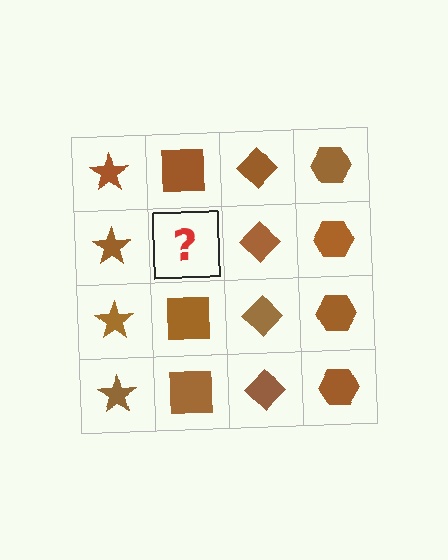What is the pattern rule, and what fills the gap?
The rule is that each column has a consistent shape. The gap should be filled with a brown square.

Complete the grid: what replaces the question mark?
The question mark should be replaced with a brown square.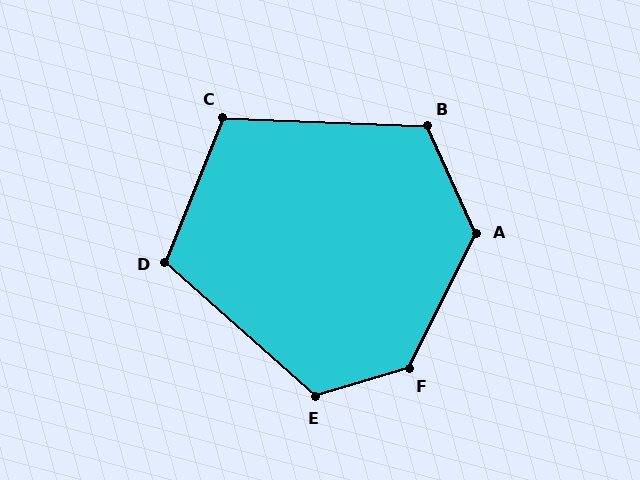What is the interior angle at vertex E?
Approximately 122 degrees (obtuse).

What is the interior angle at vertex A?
Approximately 129 degrees (obtuse).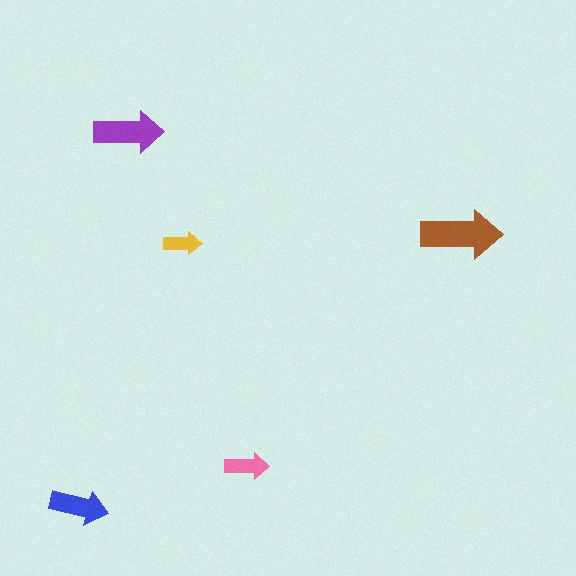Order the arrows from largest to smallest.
the brown one, the purple one, the blue one, the pink one, the yellow one.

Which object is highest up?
The purple arrow is topmost.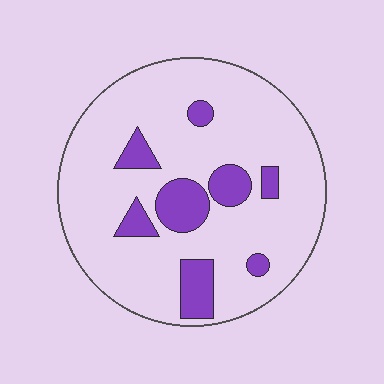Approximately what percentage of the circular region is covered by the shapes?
Approximately 15%.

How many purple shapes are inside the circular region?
8.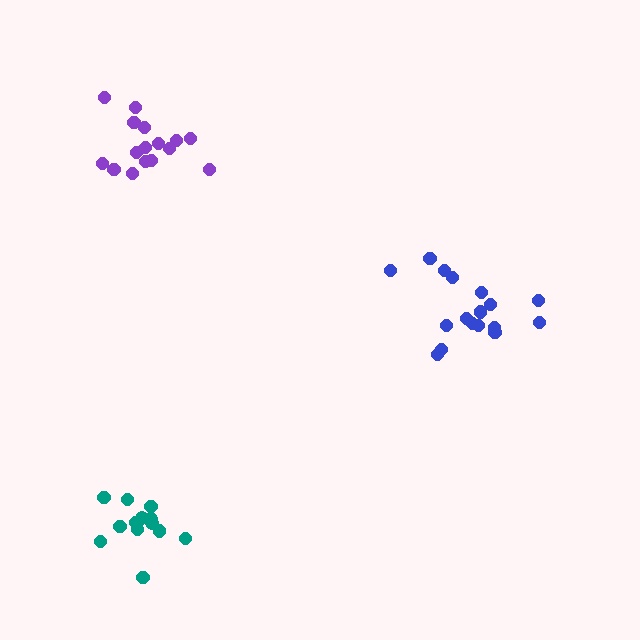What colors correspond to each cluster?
The clusters are colored: blue, purple, teal.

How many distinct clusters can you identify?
There are 3 distinct clusters.